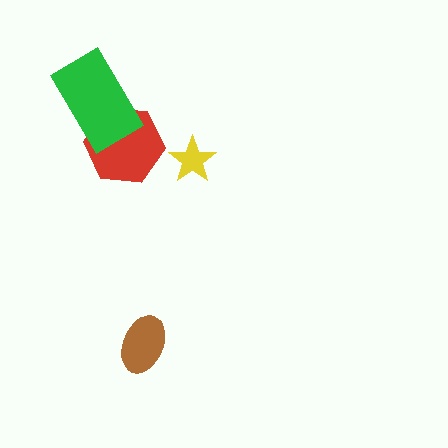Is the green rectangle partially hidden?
No, no other shape covers it.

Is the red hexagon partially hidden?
Yes, it is partially covered by another shape.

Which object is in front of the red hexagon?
The green rectangle is in front of the red hexagon.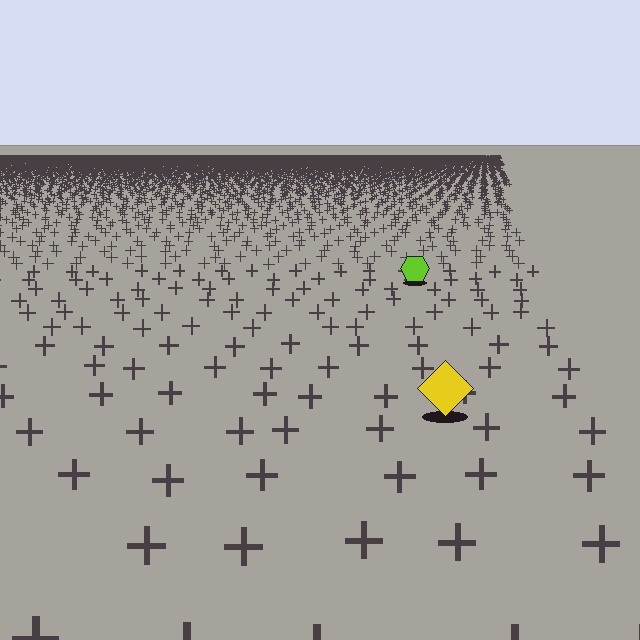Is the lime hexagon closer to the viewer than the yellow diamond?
No. The yellow diamond is closer — you can tell from the texture gradient: the ground texture is coarser near it.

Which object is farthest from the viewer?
The lime hexagon is farthest from the viewer. It appears smaller and the ground texture around it is denser.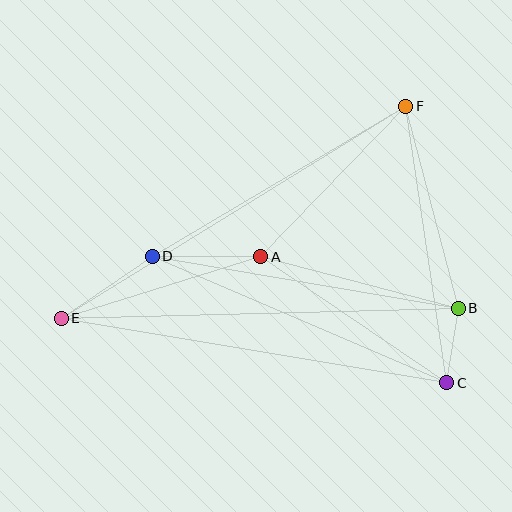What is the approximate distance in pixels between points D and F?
The distance between D and F is approximately 295 pixels.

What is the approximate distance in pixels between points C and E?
The distance between C and E is approximately 391 pixels.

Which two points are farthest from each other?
Points E and F are farthest from each other.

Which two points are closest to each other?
Points B and C are closest to each other.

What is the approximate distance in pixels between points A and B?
The distance between A and B is approximately 204 pixels.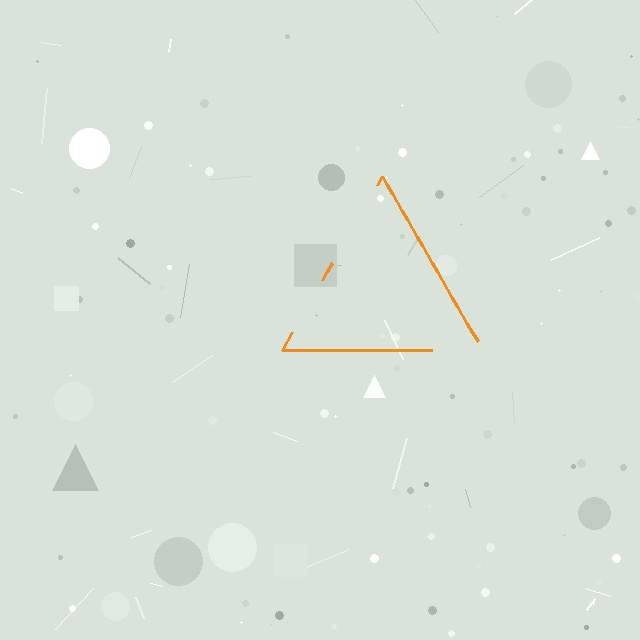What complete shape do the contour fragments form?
The contour fragments form a triangle.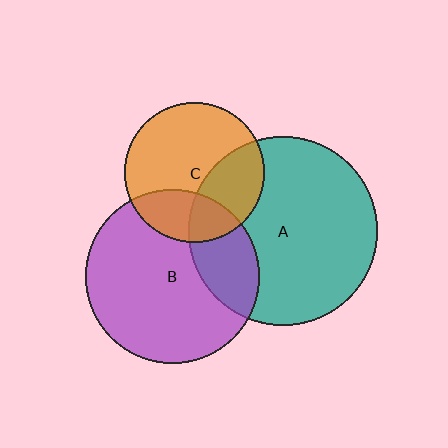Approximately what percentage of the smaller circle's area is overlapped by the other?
Approximately 35%.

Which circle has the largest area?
Circle A (teal).